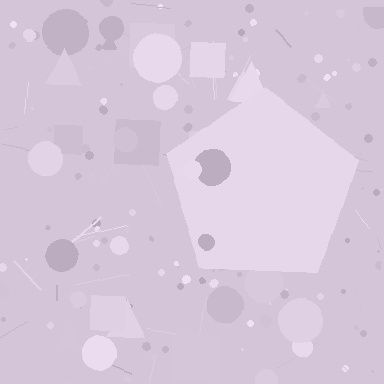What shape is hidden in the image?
A pentagon is hidden in the image.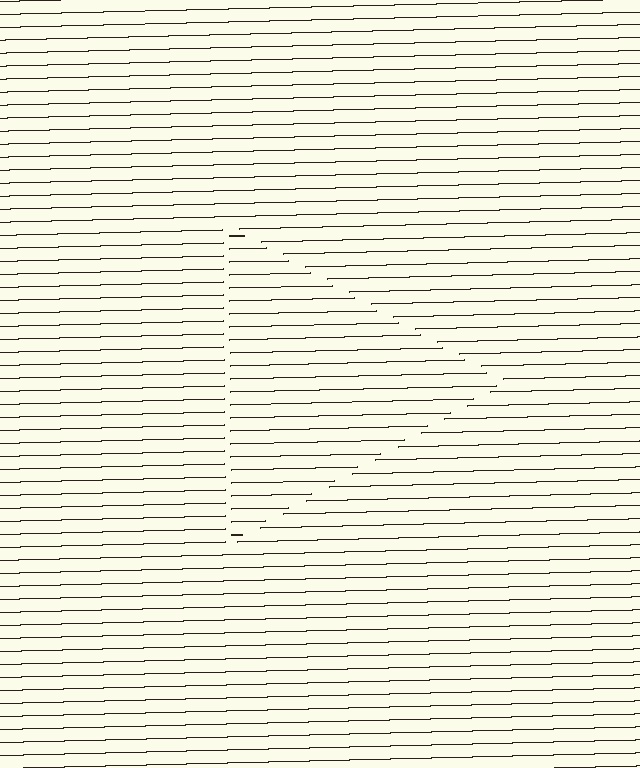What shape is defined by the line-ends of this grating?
An illusory triangle. The interior of the shape contains the same grating, shifted by half a period — the contour is defined by the phase discontinuity where line-ends from the inner and outer gratings abut.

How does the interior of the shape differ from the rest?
The interior of the shape contains the same grating, shifted by half a period — the contour is defined by the phase discontinuity where line-ends from the inner and outer gratings abut.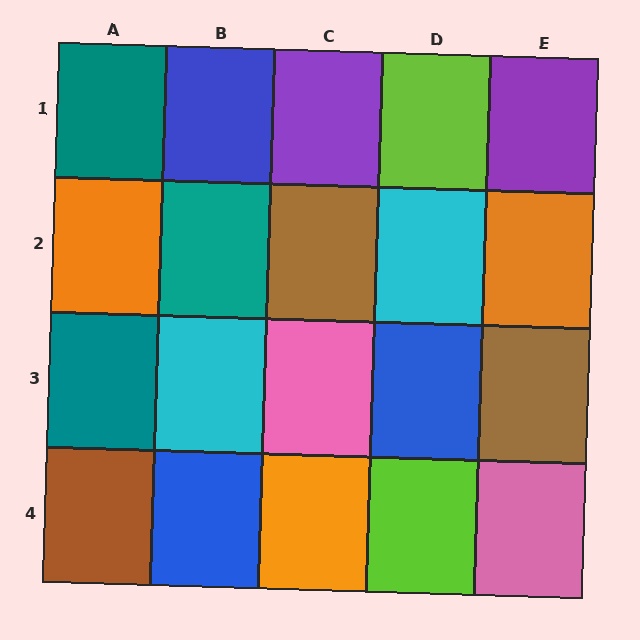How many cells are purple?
2 cells are purple.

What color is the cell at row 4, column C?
Orange.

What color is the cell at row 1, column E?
Purple.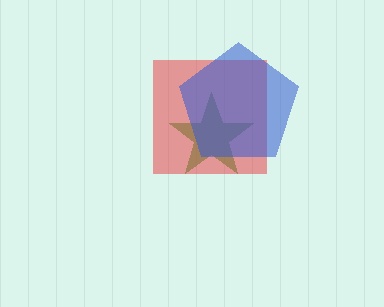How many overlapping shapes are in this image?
There are 3 overlapping shapes in the image.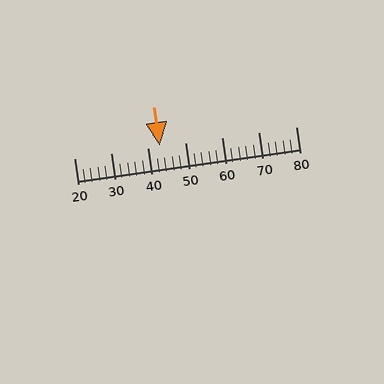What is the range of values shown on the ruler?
The ruler shows values from 20 to 80.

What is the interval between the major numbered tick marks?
The major tick marks are spaced 10 units apart.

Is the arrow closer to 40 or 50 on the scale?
The arrow is closer to 40.